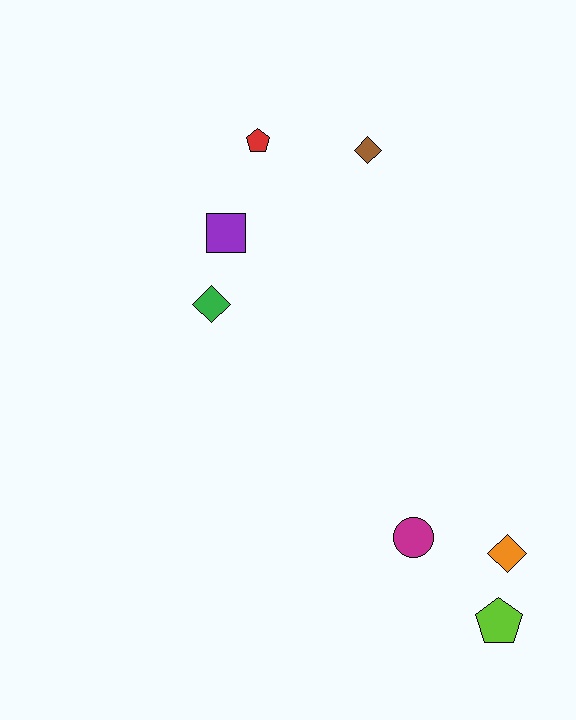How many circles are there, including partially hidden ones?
There is 1 circle.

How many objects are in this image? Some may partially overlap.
There are 7 objects.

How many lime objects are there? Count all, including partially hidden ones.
There is 1 lime object.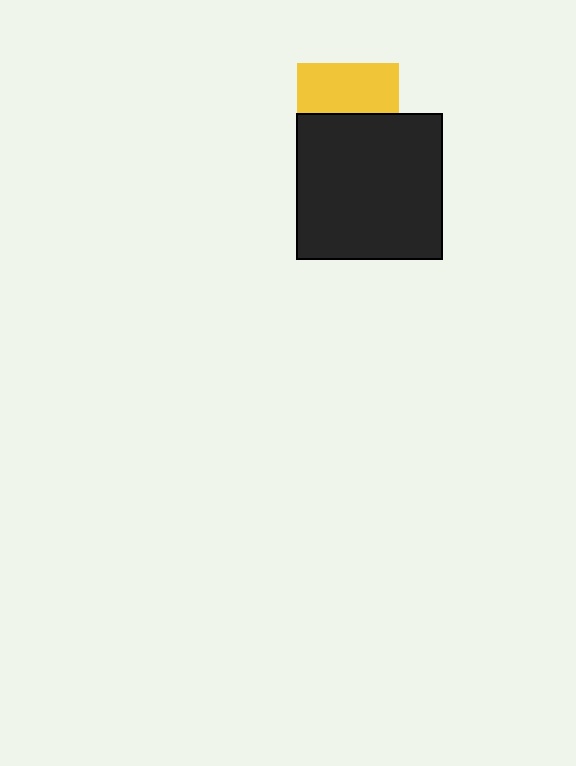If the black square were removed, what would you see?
You would see the complete yellow square.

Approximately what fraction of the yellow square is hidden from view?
Roughly 51% of the yellow square is hidden behind the black square.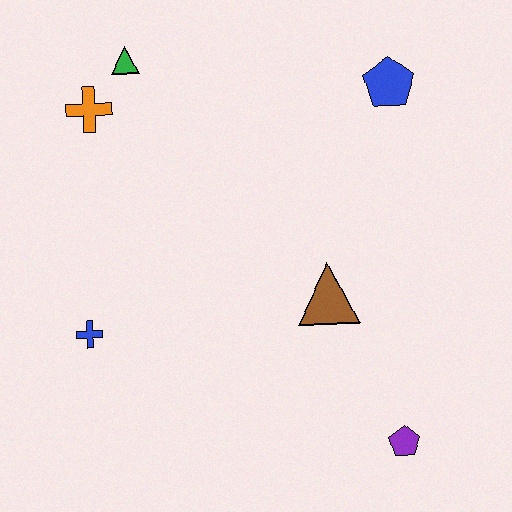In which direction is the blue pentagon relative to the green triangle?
The blue pentagon is to the right of the green triangle.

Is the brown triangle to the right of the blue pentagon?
No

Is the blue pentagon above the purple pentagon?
Yes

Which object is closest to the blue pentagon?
The brown triangle is closest to the blue pentagon.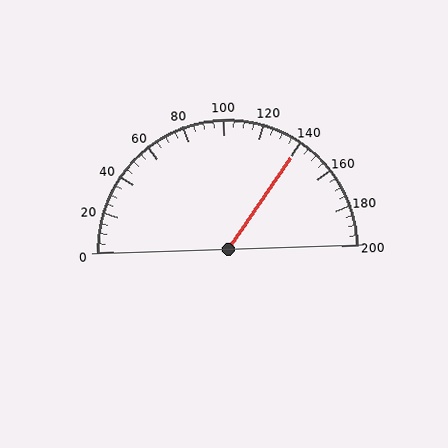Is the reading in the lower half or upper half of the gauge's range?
The reading is in the upper half of the range (0 to 200).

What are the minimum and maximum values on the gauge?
The gauge ranges from 0 to 200.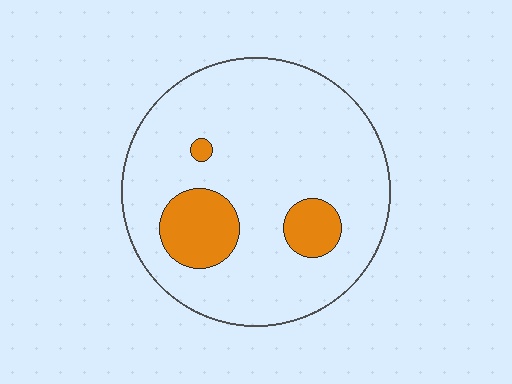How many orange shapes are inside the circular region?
3.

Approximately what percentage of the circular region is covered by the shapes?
Approximately 15%.